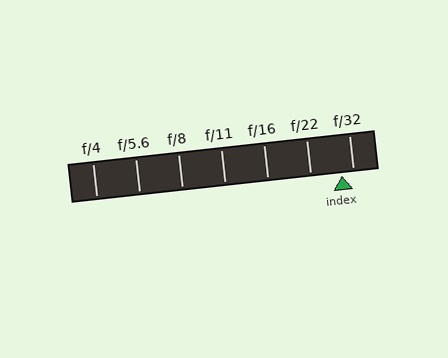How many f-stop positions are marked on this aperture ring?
There are 7 f-stop positions marked.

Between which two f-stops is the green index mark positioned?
The index mark is between f/22 and f/32.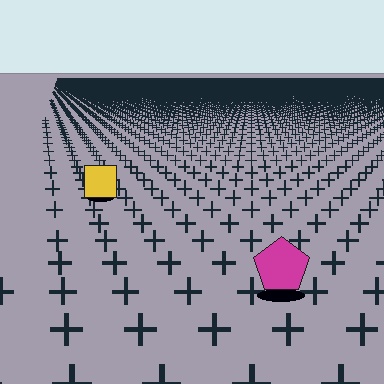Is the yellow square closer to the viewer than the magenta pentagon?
No. The magenta pentagon is closer — you can tell from the texture gradient: the ground texture is coarser near it.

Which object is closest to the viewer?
The magenta pentagon is closest. The texture marks near it are larger and more spread out.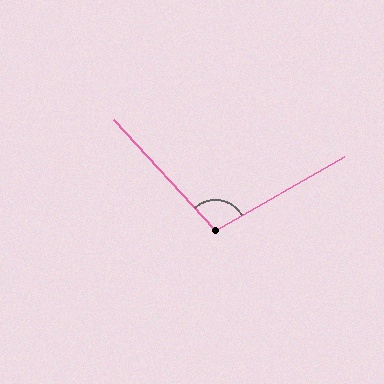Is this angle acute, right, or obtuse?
It is obtuse.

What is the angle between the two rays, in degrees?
Approximately 103 degrees.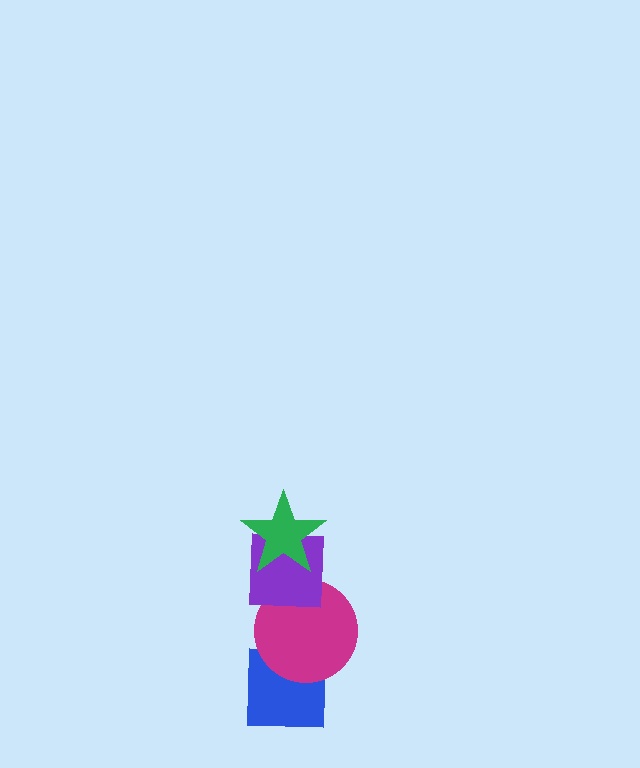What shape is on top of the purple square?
The green star is on top of the purple square.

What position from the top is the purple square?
The purple square is 2nd from the top.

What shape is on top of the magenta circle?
The purple square is on top of the magenta circle.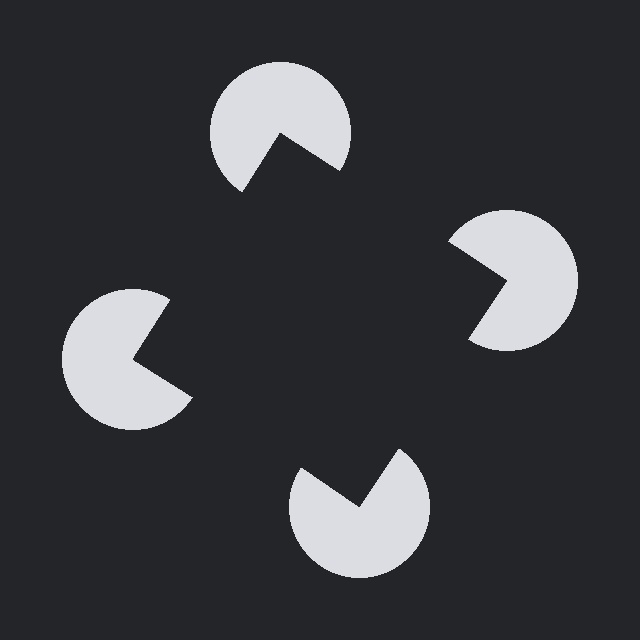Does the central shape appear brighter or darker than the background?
It typically appears slightly darker than the background, even though no actual brightness change is drawn.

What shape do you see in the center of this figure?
An illusory square — its edges are inferred from the aligned wedge cuts in the pac-man discs, not physically drawn.